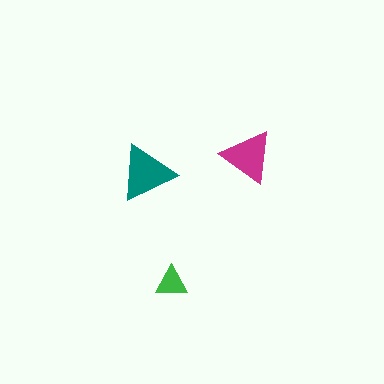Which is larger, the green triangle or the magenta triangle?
The magenta one.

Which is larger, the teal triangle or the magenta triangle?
The teal one.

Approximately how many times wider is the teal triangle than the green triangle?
About 2 times wider.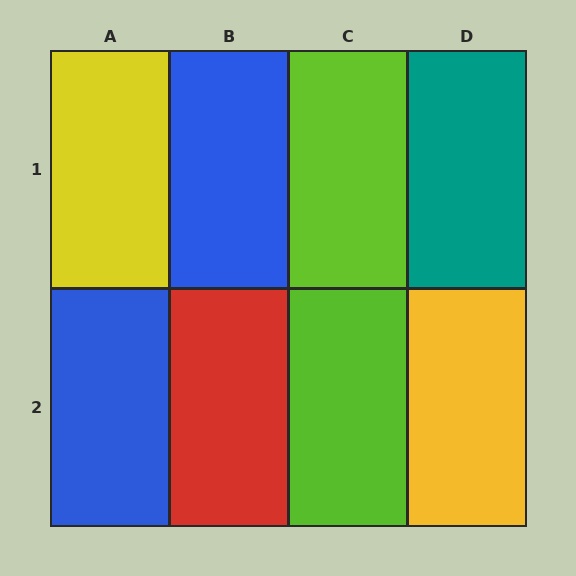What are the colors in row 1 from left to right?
Yellow, blue, lime, teal.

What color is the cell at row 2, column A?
Blue.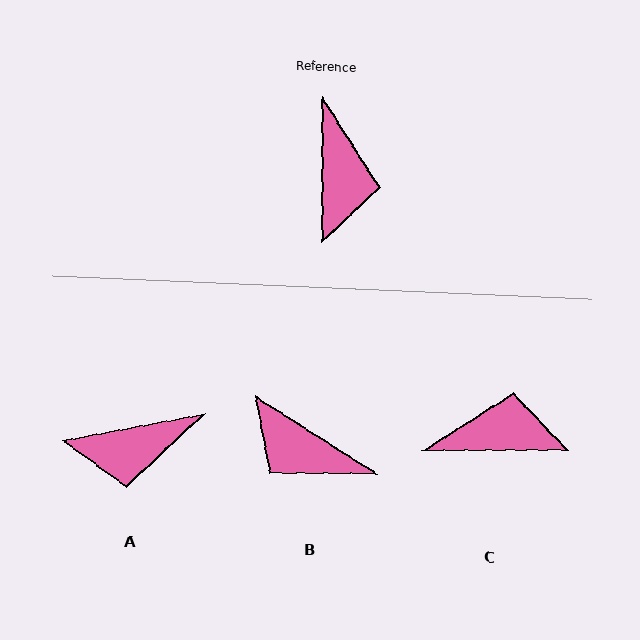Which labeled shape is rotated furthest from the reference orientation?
B, about 122 degrees away.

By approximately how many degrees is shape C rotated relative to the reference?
Approximately 90 degrees counter-clockwise.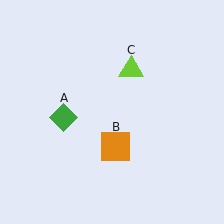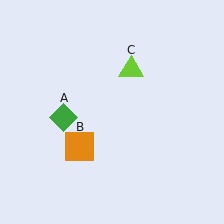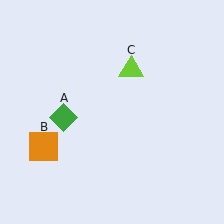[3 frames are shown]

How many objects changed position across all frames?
1 object changed position: orange square (object B).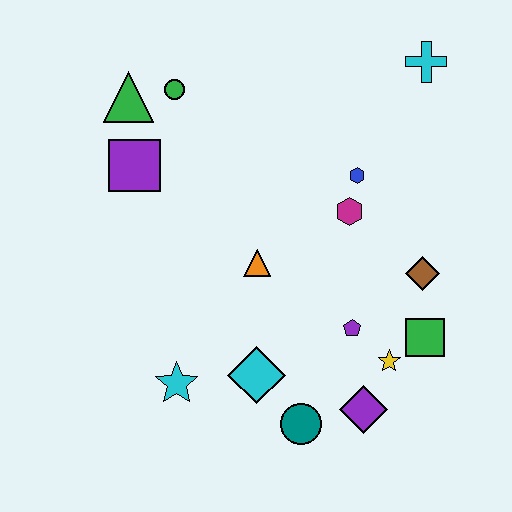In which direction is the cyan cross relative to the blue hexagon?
The cyan cross is above the blue hexagon.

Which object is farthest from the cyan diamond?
The cyan cross is farthest from the cyan diamond.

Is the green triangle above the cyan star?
Yes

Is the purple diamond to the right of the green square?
No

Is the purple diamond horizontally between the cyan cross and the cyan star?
Yes